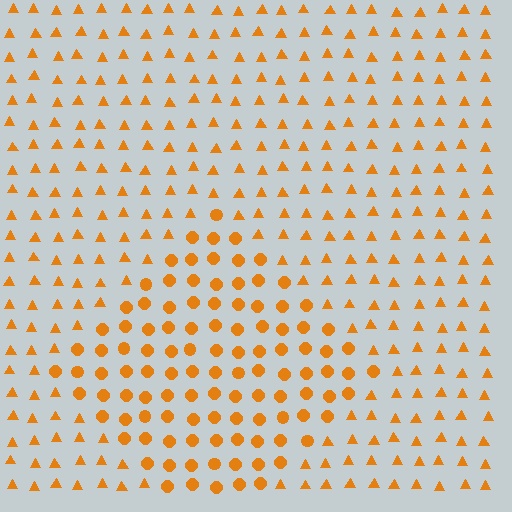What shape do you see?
I see a diamond.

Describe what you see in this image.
The image is filled with small orange elements arranged in a uniform grid. A diamond-shaped region contains circles, while the surrounding area contains triangles. The boundary is defined purely by the change in element shape.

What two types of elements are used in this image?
The image uses circles inside the diamond region and triangles outside it.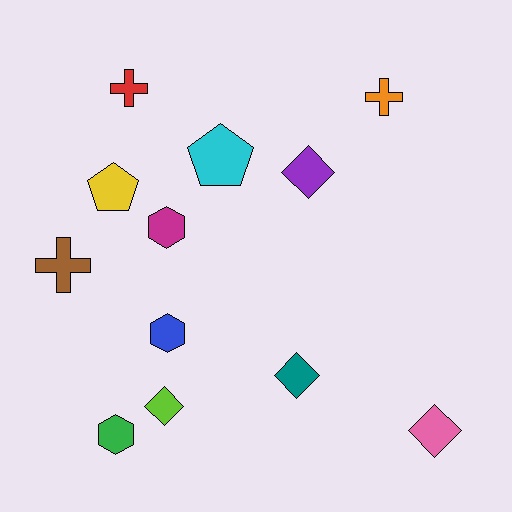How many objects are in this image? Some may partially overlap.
There are 12 objects.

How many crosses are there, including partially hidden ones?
There are 3 crosses.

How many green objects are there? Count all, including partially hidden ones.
There is 1 green object.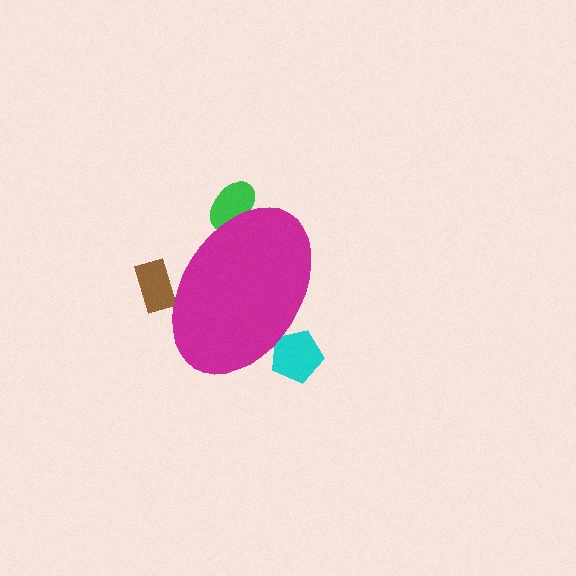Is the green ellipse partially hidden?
Yes, the green ellipse is partially hidden behind the magenta ellipse.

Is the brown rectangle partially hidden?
Yes, the brown rectangle is partially hidden behind the magenta ellipse.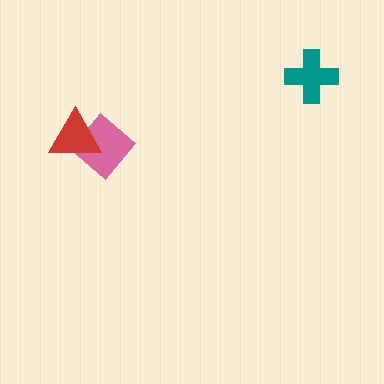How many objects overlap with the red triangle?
1 object overlaps with the red triangle.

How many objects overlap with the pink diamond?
1 object overlaps with the pink diamond.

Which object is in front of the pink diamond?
The red triangle is in front of the pink diamond.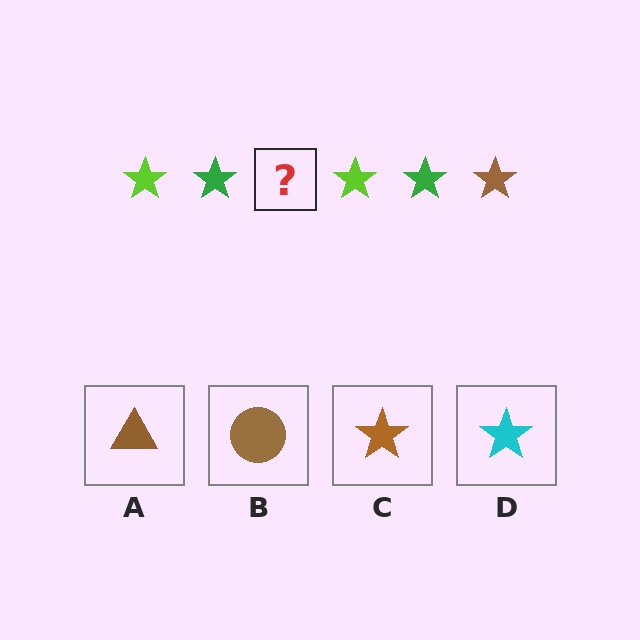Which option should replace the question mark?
Option C.